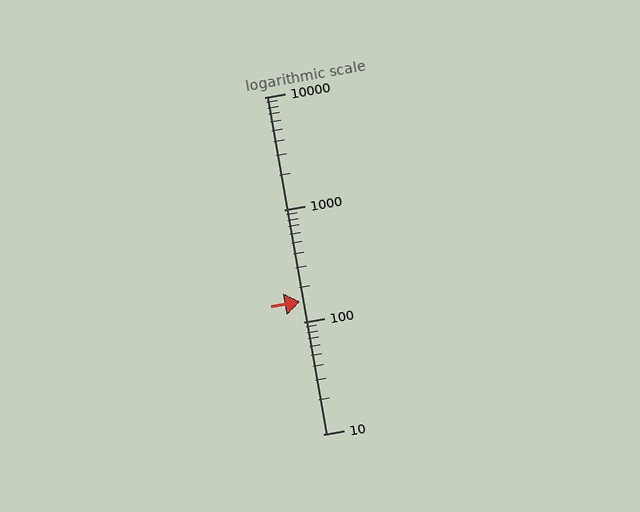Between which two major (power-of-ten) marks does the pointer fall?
The pointer is between 100 and 1000.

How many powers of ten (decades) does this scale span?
The scale spans 3 decades, from 10 to 10000.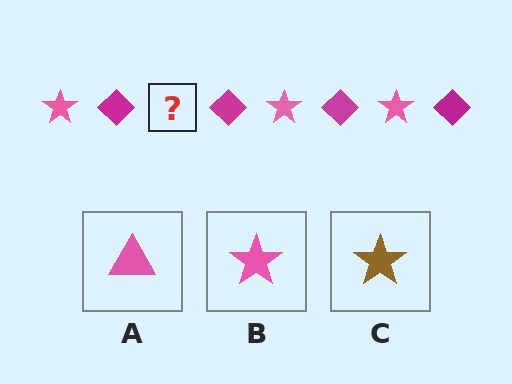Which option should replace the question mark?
Option B.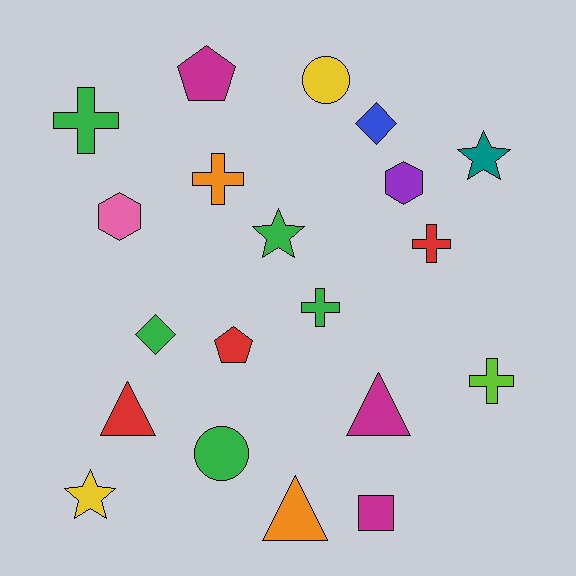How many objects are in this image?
There are 20 objects.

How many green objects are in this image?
There are 5 green objects.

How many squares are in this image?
There is 1 square.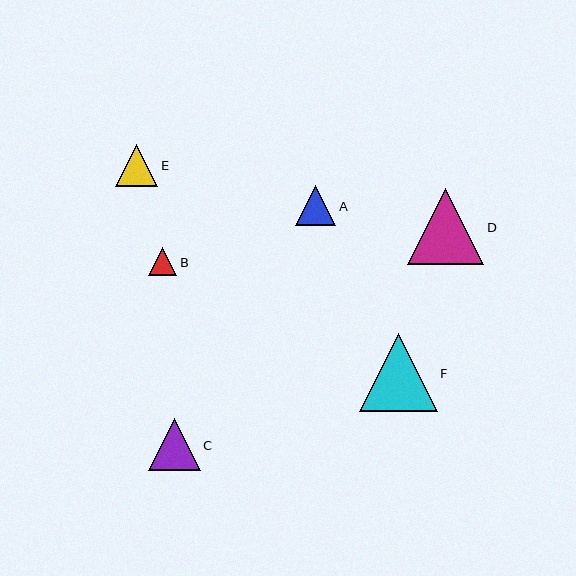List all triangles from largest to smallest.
From largest to smallest: F, D, C, E, A, B.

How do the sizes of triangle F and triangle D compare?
Triangle F and triangle D are approximately the same size.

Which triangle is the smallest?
Triangle B is the smallest with a size of approximately 28 pixels.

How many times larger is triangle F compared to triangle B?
Triangle F is approximately 2.8 times the size of triangle B.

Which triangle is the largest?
Triangle F is the largest with a size of approximately 78 pixels.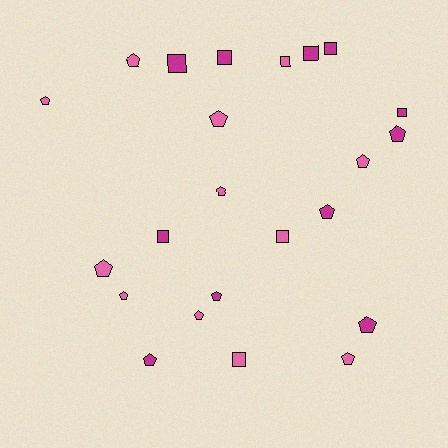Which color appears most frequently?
Pink, with 12 objects.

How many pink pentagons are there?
There are 9 pink pentagons.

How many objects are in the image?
There are 23 objects.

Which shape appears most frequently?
Pentagon, with 14 objects.